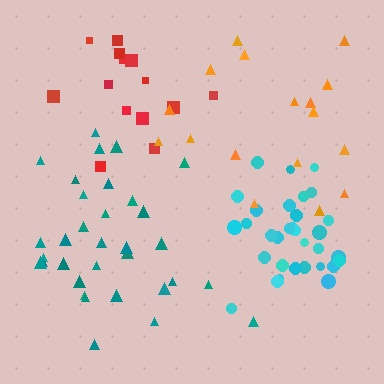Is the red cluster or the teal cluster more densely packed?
Teal.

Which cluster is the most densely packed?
Cyan.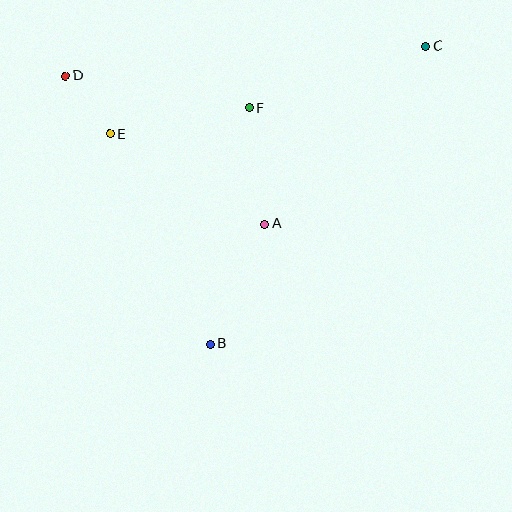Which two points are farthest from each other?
Points B and C are farthest from each other.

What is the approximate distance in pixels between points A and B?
The distance between A and B is approximately 132 pixels.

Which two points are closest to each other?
Points D and E are closest to each other.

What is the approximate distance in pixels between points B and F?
The distance between B and F is approximately 239 pixels.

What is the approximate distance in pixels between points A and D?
The distance between A and D is approximately 248 pixels.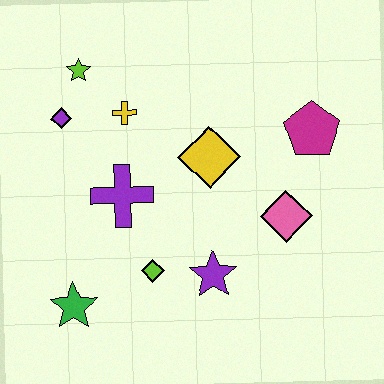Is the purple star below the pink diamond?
Yes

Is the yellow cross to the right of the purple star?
No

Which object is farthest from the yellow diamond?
The green star is farthest from the yellow diamond.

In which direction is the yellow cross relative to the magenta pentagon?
The yellow cross is to the left of the magenta pentagon.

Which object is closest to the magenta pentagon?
The pink diamond is closest to the magenta pentagon.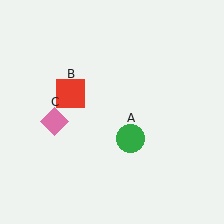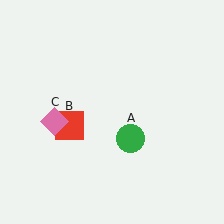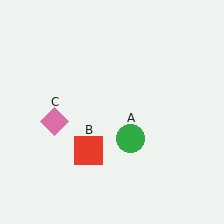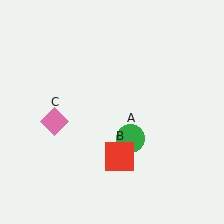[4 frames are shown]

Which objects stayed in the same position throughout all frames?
Green circle (object A) and pink diamond (object C) remained stationary.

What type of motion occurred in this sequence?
The red square (object B) rotated counterclockwise around the center of the scene.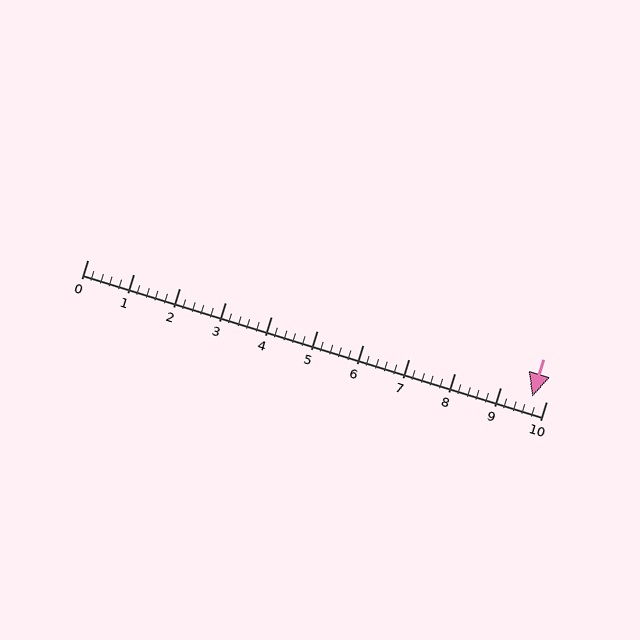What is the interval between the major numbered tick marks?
The major tick marks are spaced 1 units apart.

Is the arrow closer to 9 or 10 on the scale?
The arrow is closer to 10.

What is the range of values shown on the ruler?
The ruler shows values from 0 to 10.